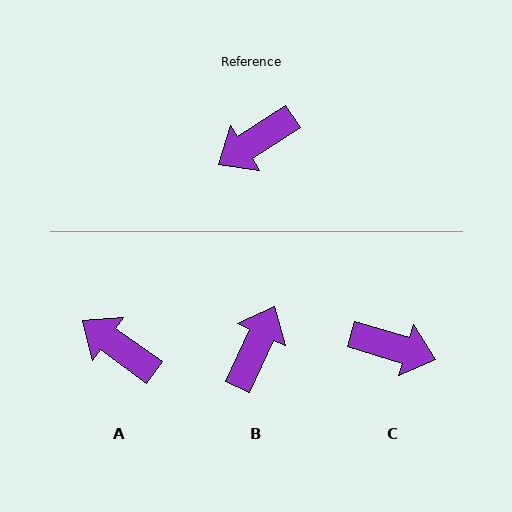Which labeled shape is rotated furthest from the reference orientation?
B, about 147 degrees away.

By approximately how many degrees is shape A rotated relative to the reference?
Approximately 68 degrees clockwise.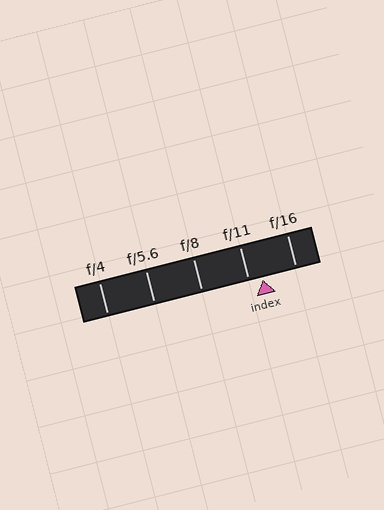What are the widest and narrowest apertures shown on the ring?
The widest aperture shown is f/4 and the narrowest is f/16.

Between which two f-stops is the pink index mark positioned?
The index mark is between f/11 and f/16.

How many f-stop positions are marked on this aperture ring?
There are 5 f-stop positions marked.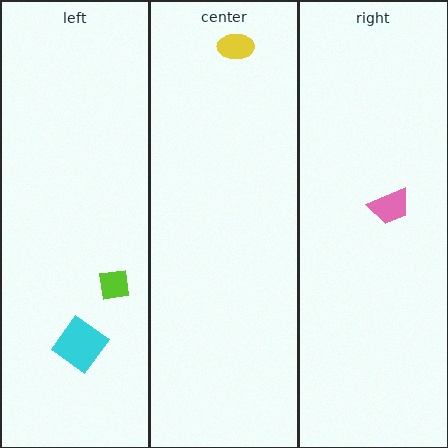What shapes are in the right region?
The pink trapezoid.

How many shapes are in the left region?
2.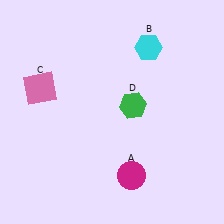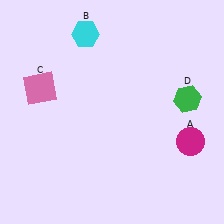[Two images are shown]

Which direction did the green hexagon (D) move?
The green hexagon (D) moved right.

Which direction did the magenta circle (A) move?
The magenta circle (A) moved right.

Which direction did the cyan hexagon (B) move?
The cyan hexagon (B) moved left.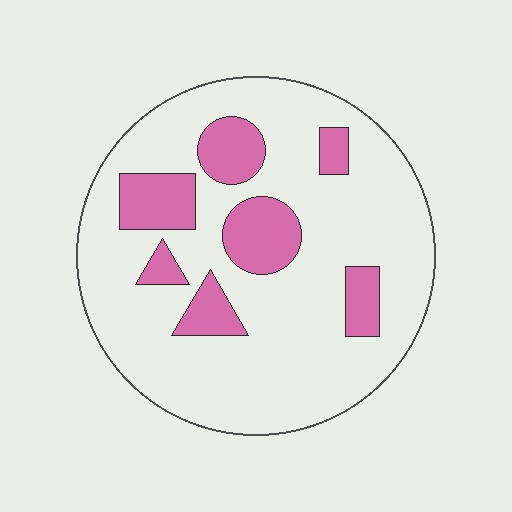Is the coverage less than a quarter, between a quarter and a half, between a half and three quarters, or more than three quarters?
Less than a quarter.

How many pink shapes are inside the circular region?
7.